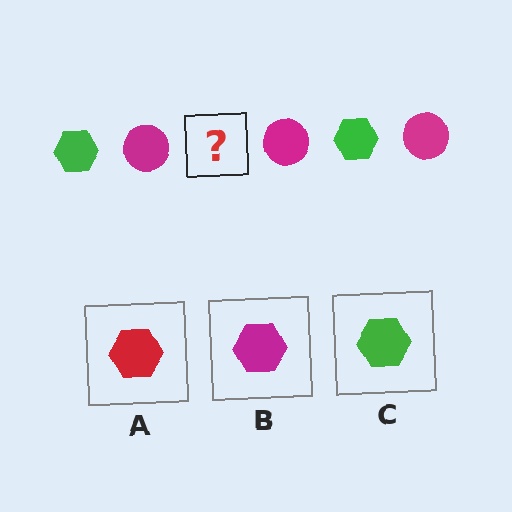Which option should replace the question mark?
Option C.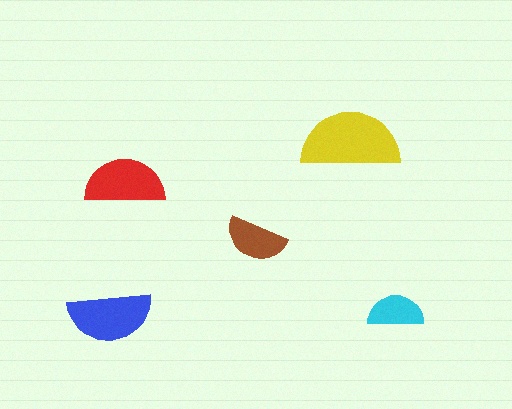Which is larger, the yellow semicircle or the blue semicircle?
The yellow one.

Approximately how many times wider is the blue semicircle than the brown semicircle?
About 1.5 times wider.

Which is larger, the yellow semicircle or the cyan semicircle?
The yellow one.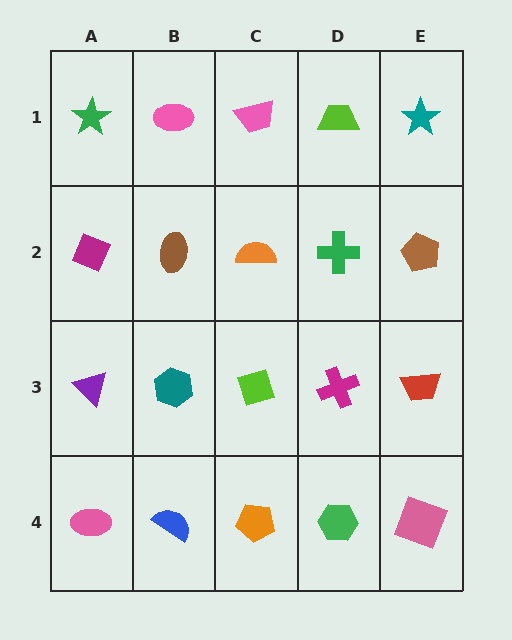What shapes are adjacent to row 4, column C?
A lime diamond (row 3, column C), a blue semicircle (row 4, column B), a green hexagon (row 4, column D).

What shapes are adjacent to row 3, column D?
A green cross (row 2, column D), a green hexagon (row 4, column D), a lime diamond (row 3, column C), a red trapezoid (row 3, column E).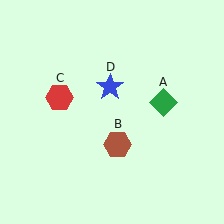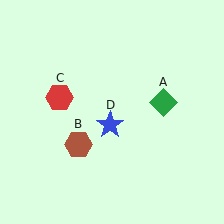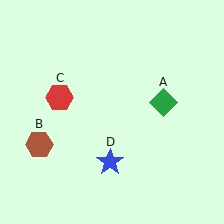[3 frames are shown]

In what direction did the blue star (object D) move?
The blue star (object D) moved down.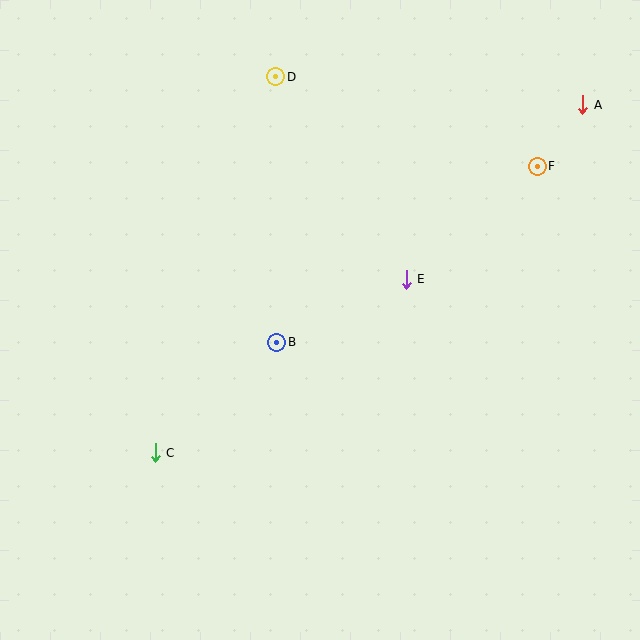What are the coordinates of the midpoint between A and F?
The midpoint between A and F is at (560, 136).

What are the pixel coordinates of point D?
Point D is at (276, 77).